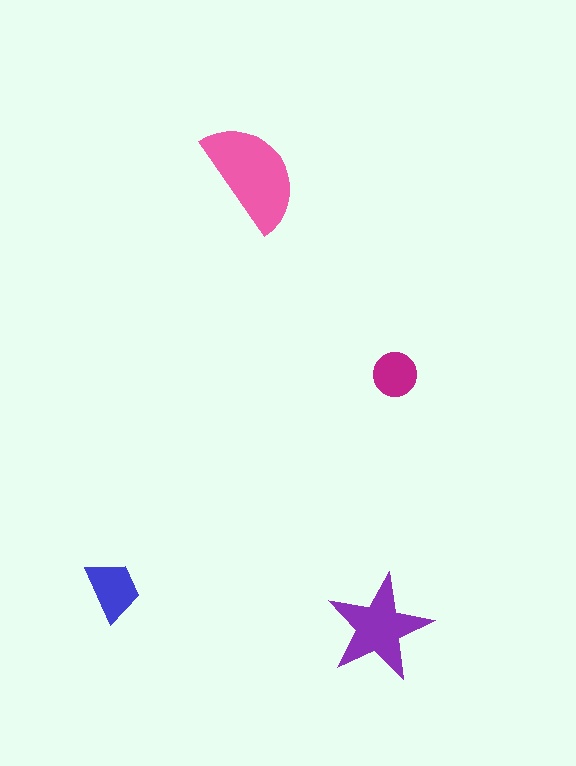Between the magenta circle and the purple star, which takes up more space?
The purple star.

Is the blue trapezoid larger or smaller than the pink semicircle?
Smaller.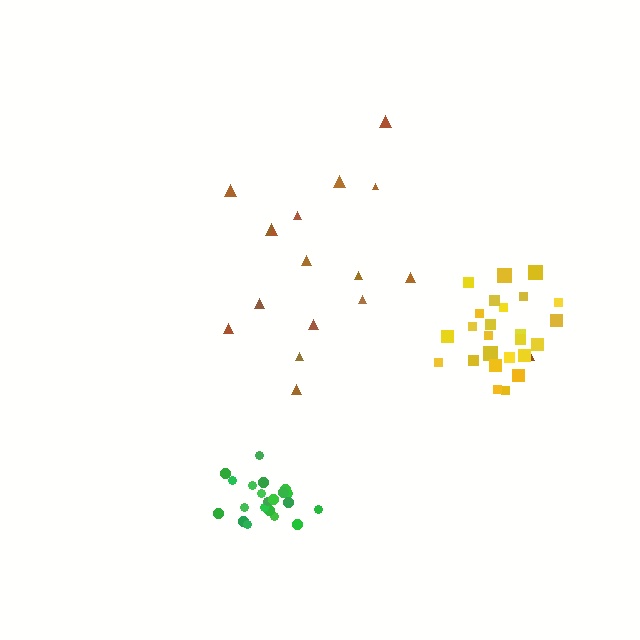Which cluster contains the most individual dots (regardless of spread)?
Yellow (25).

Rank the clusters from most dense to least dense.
green, yellow, brown.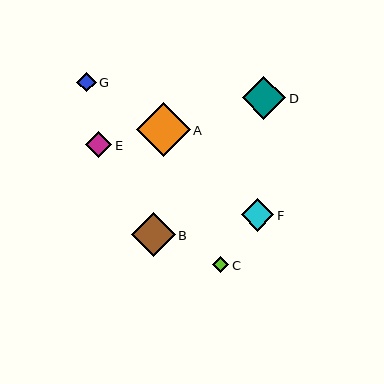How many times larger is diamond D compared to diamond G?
Diamond D is approximately 2.2 times the size of diamond G.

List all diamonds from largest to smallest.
From largest to smallest: A, B, D, F, E, G, C.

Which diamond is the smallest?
Diamond C is the smallest with a size of approximately 16 pixels.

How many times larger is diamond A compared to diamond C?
Diamond A is approximately 3.4 times the size of diamond C.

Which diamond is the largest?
Diamond A is the largest with a size of approximately 54 pixels.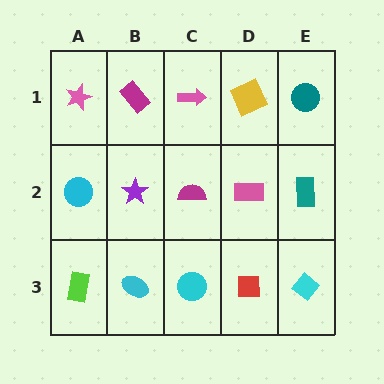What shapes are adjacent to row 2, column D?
A yellow square (row 1, column D), a red square (row 3, column D), a magenta semicircle (row 2, column C), a teal rectangle (row 2, column E).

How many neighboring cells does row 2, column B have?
4.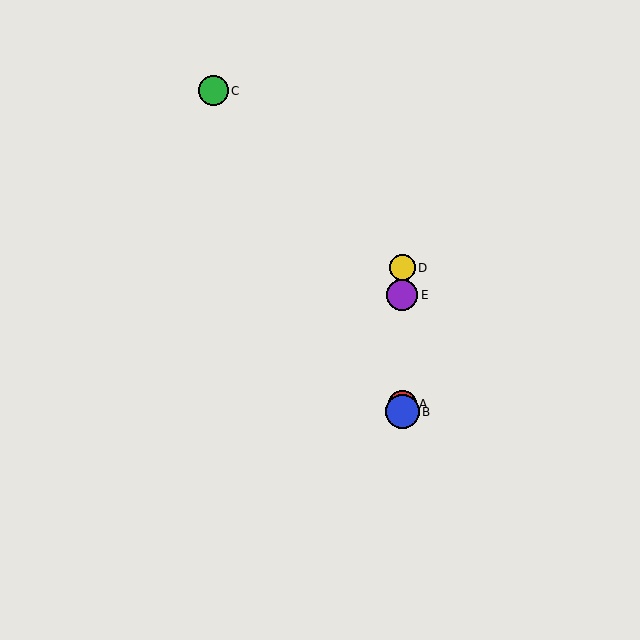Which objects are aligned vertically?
Objects A, B, D, E are aligned vertically.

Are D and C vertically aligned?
No, D is at x≈402 and C is at x≈213.